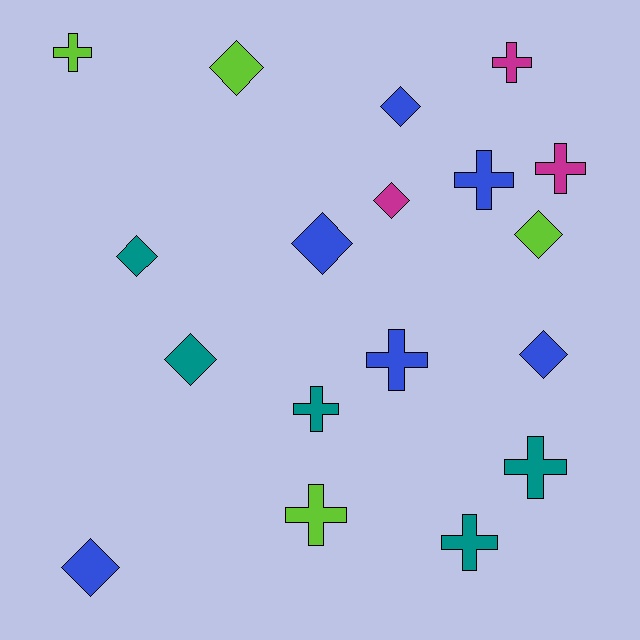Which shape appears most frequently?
Cross, with 9 objects.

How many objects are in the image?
There are 18 objects.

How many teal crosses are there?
There are 3 teal crosses.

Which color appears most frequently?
Blue, with 6 objects.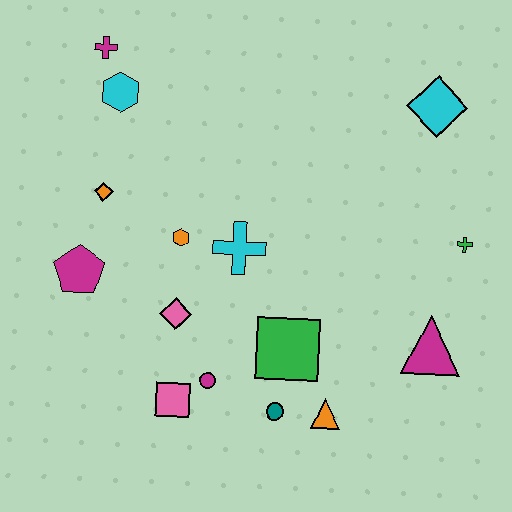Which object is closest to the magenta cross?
The cyan hexagon is closest to the magenta cross.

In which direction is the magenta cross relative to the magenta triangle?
The magenta cross is to the left of the magenta triangle.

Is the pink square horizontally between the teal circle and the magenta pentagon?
Yes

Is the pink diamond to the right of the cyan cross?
No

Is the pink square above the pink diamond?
No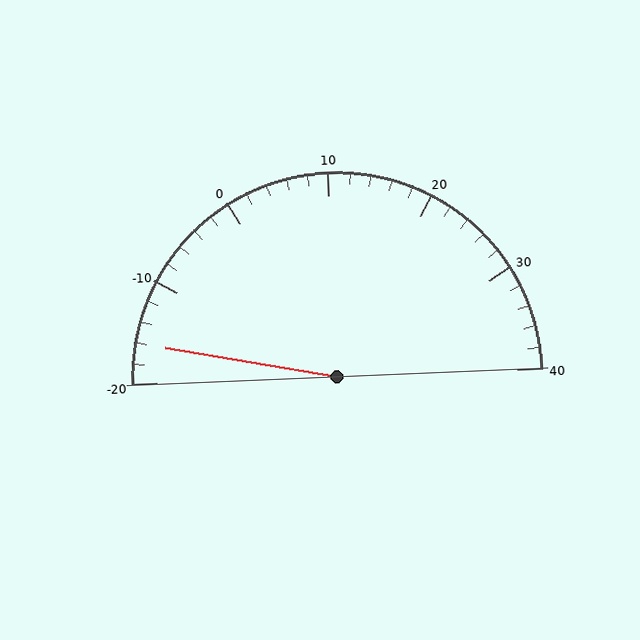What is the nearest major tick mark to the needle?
The nearest major tick mark is -20.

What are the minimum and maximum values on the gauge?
The gauge ranges from -20 to 40.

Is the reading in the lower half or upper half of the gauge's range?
The reading is in the lower half of the range (-20 to 40).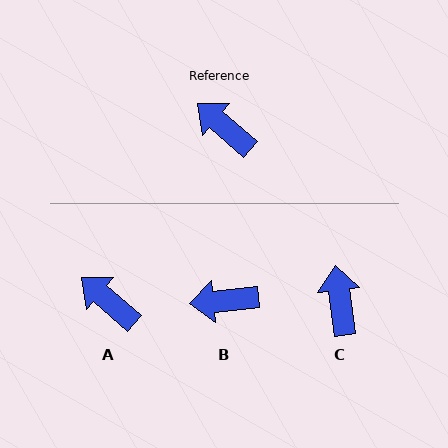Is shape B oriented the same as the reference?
No, it is off by about 46 degrees.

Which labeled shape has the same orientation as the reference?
A.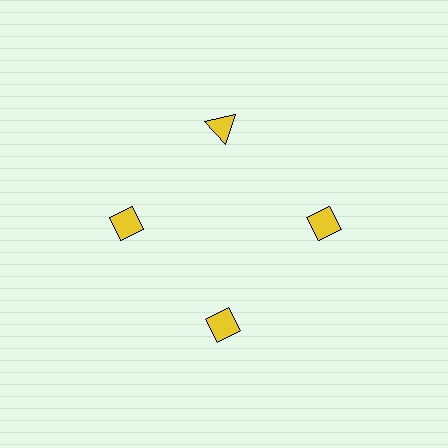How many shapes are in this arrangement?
There are 4 shapes arranged in a ring pattern.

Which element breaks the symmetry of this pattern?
The yellow triangle at roughly the 12 o'clock position breaks the symmetry. All other shapes are yellow diamonds.